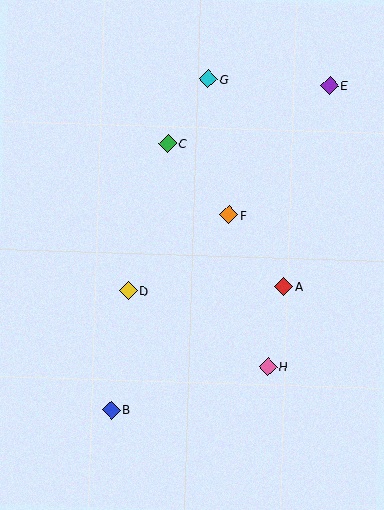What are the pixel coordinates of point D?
Point D is at (128, 291).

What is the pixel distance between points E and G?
The distance between E and G is 122 pixels.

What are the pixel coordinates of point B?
Point B is at (111, 410).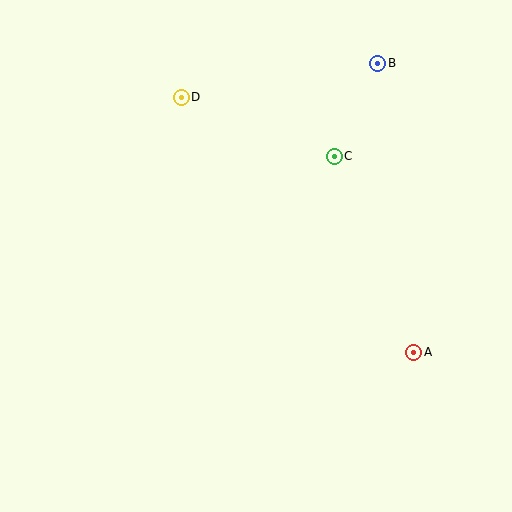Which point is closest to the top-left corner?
Point D is closest to the top-left corner.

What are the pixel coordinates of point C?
Point C is at (334, 156).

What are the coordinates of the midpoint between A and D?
The midpoint between A and D is at (297, 225).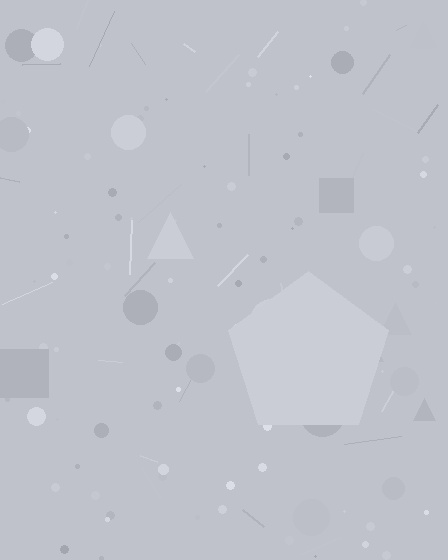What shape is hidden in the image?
A pentagon is hidden in the image.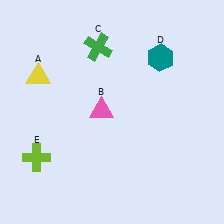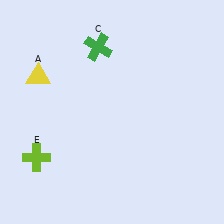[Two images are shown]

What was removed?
The pink triangle (B), the teal hexagon (D) were removed in Image 2.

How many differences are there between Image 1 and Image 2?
There are 2 differences between the two images.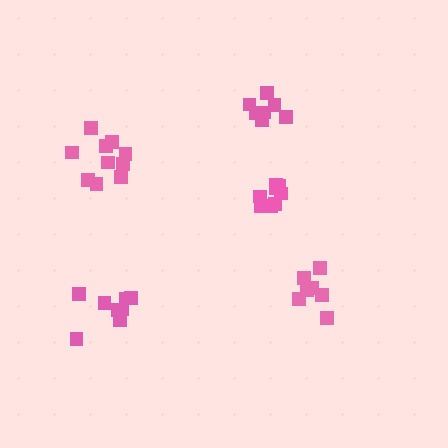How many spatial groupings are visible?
There are 5 spatial groupings.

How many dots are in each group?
Group 1: 7 dots, Group 2: 10 dots, Group 3: 7 dots, Group 4: 8 dots, Group 5: 8 dots (40 total).